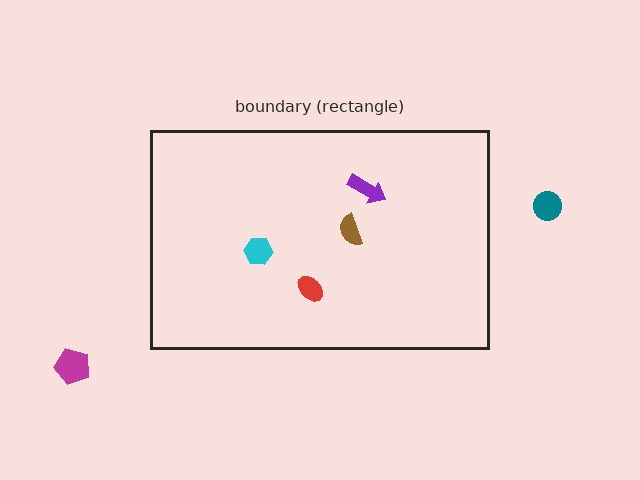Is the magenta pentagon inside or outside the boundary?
Outside.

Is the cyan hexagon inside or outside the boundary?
Inside.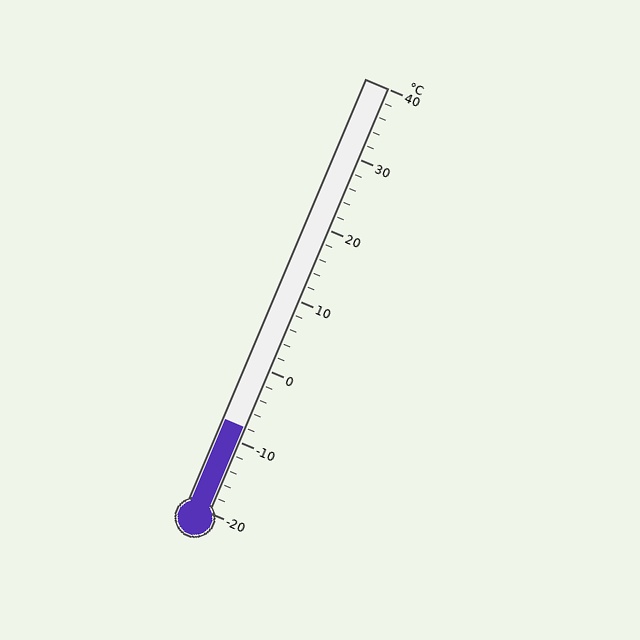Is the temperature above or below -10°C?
The temperature is above -10°C.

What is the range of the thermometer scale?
The thermometer scale ranges from -20°C to 40°C.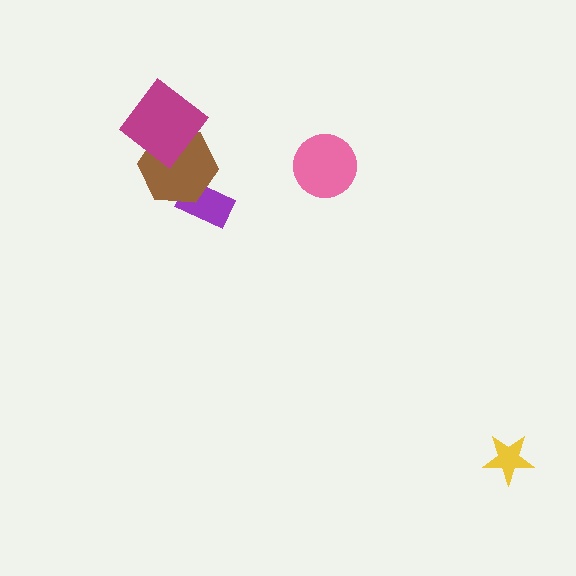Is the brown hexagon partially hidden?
Yes, it is partially covered by another shape.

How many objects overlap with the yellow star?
0 objects overlap with the yellow star.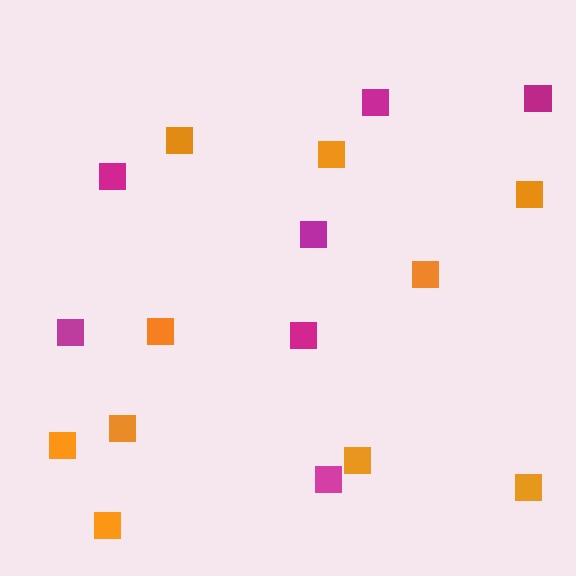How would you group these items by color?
There are 2 groups: one group of magenta squares (7) and one group of orange squares (10).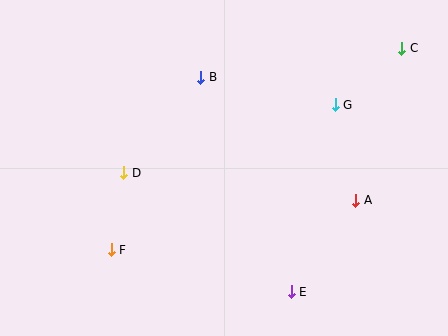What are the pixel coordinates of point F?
Point F is at (111, 250).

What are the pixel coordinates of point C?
Point C is at (402, 48).